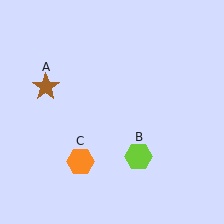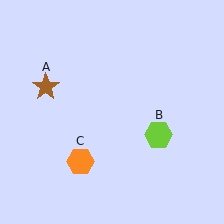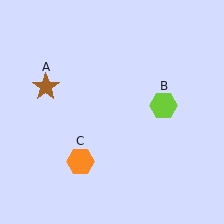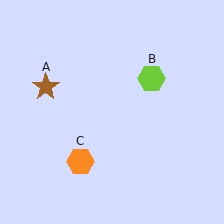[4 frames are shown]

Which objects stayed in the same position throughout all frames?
Brown star (object A) and orange hexagon (object C) remained stationary.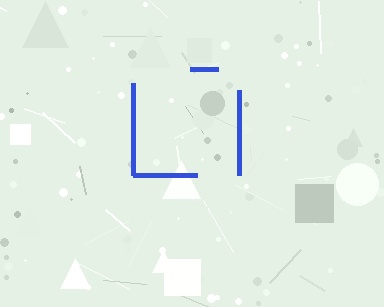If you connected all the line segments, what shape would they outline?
They would outline a square.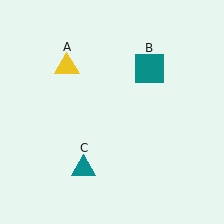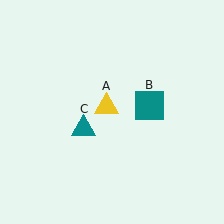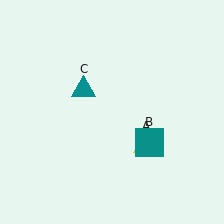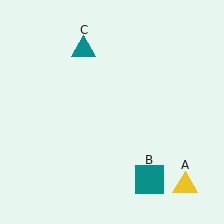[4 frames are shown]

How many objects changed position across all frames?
3 objects changed position: yellow triangle (object A), teal square (object B), teal triangle (object C).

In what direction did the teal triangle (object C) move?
The teal triangle (object C) moved up.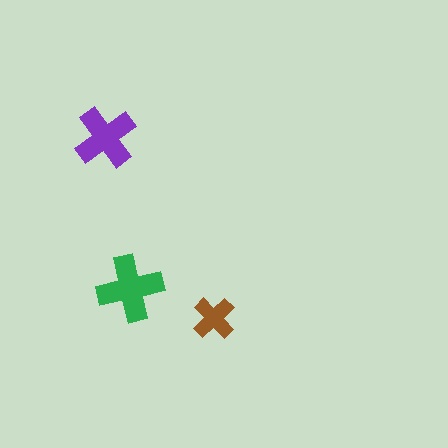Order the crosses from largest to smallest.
the green one, the purple one, the brown one.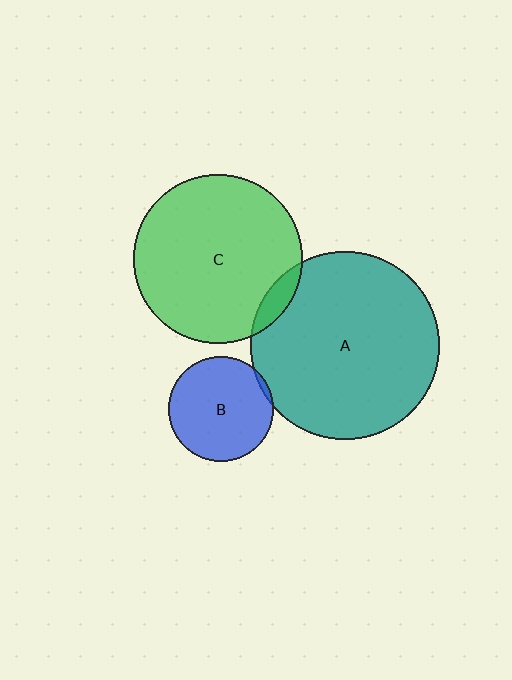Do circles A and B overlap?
Yes.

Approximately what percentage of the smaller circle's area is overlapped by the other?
Approximately 5%.